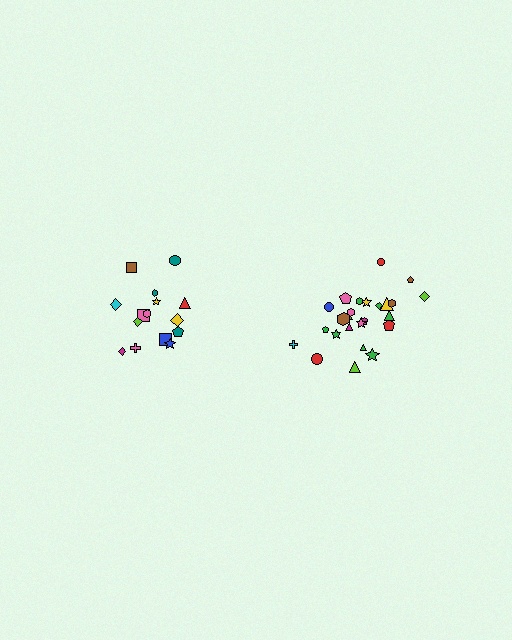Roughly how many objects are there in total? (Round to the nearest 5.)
Roughly 40 objects in total.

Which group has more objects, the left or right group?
The right group.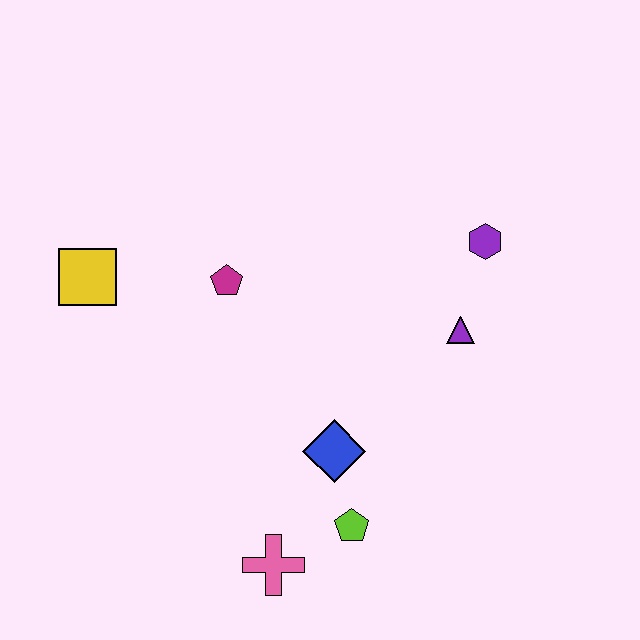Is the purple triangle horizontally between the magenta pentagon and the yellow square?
No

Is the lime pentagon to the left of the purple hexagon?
Yes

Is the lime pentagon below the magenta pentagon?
Yes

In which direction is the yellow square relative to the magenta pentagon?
The yellow square is to the left of the magenta pentagon.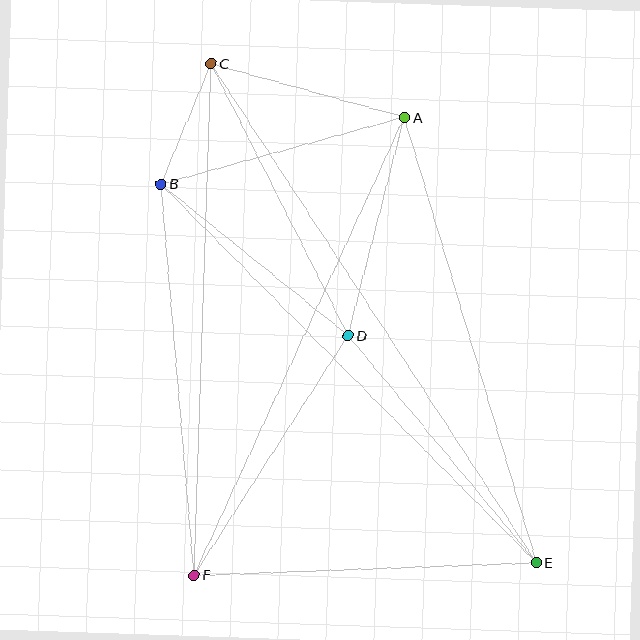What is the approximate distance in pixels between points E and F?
The distance between E and F is approximately 342 pixels.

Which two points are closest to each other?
Points B and C are closest to each other.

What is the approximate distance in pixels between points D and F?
The distance between D and F is approximately 285 pixels.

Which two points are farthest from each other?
Points C and E are farthest from each other.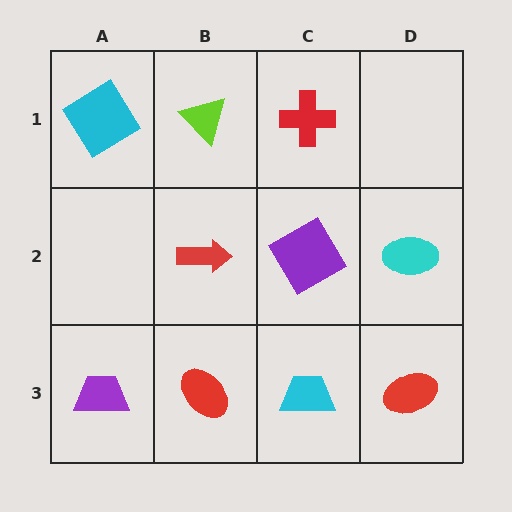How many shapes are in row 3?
4 shapes.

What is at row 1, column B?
A lime triangle.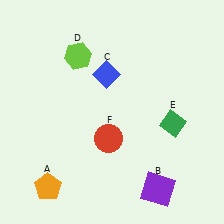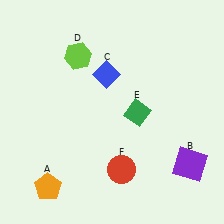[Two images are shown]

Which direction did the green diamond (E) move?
The green diamond (E) moved left.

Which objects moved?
The objects that moved are: the purple square (B), the green diamond (E), the red circle (F).